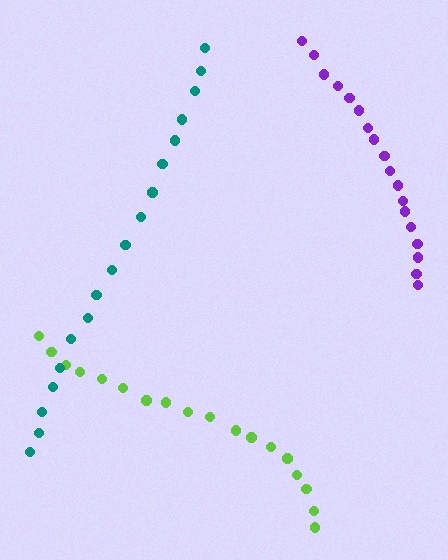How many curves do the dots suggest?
There are 3 distinct paths.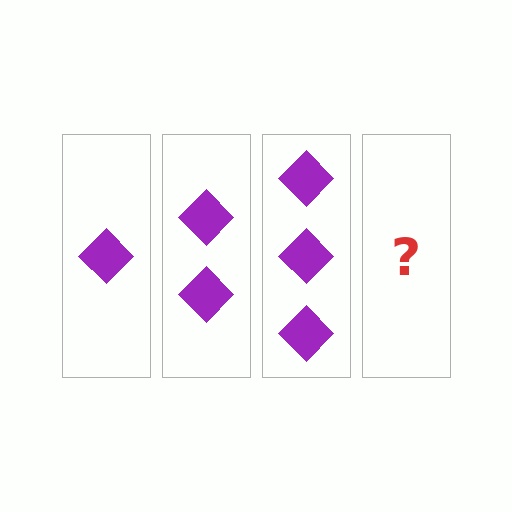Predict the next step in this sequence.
The next step is 4 diamonds.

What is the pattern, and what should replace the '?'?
The pattern is that each step adds one more diamond. The '?' should be 4 diamonds.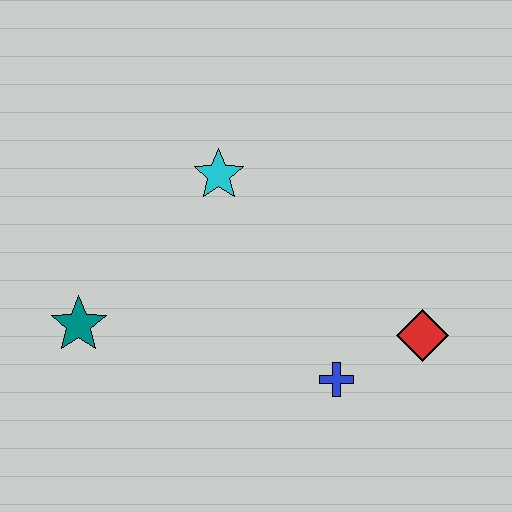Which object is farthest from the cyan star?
The red diamond is farthest from the cyan star.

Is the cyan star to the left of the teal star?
No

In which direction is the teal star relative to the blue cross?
The teal star is to the left of the blue cross.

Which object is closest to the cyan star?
The teal star is closest to the cyan star.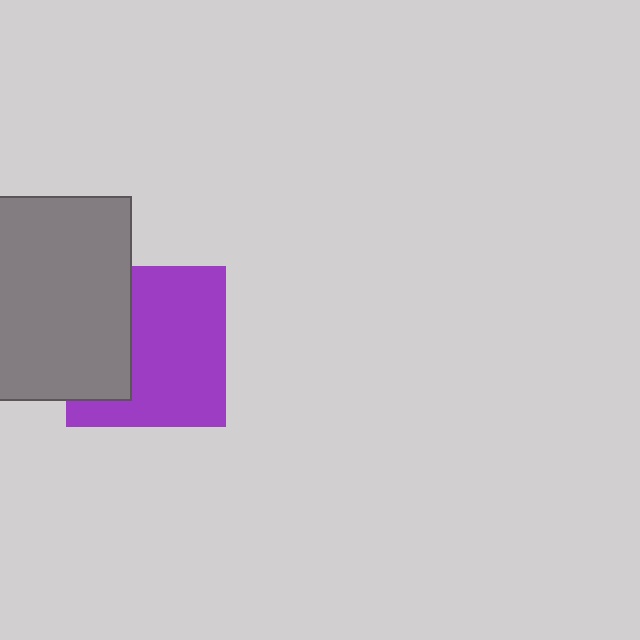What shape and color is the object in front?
The object in front is a gray rectangle.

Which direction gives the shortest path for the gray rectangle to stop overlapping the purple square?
Moving left gives the shortest separation.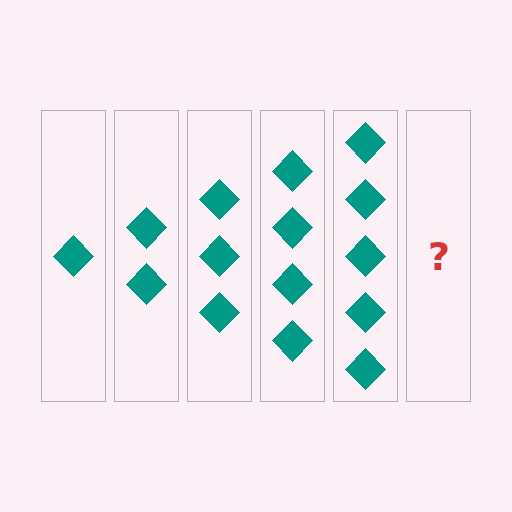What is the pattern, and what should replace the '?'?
The pattern is that each step adds one more diamond. The '?' should be 6 diamonds.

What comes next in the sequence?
The next element should be 6 diamonds.